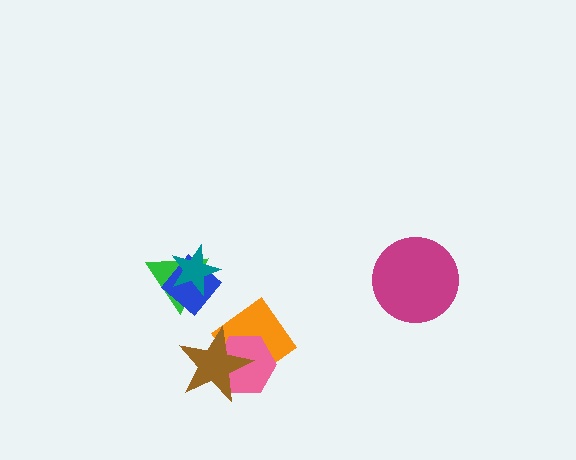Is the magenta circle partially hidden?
No, no other shape covers it.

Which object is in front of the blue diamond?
The teal star is in front of the blue diamond.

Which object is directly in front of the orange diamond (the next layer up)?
The pink hexagon is directly in front of the orange diamond.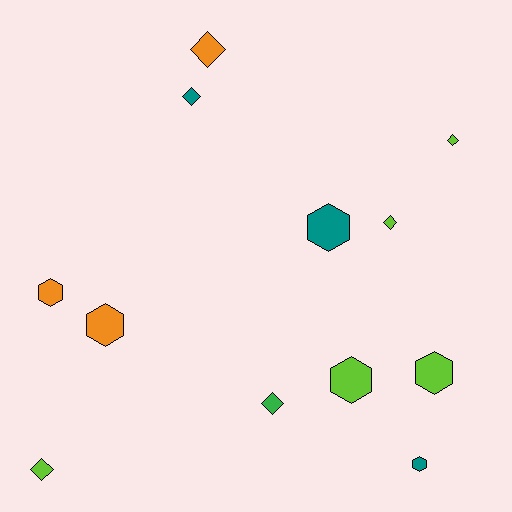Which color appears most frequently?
Lime, with 5 objects.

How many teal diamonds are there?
There is 1 teal diamond.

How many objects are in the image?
There are 12 objects.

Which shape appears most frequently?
Hexagon, with 6 objects.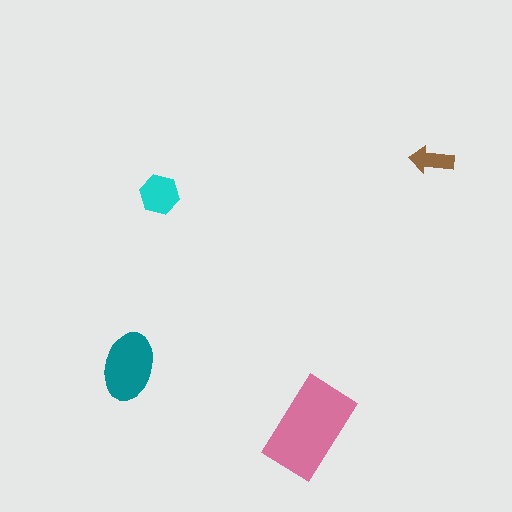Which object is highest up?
The brown arrow is topmost.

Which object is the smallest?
The brown arrow.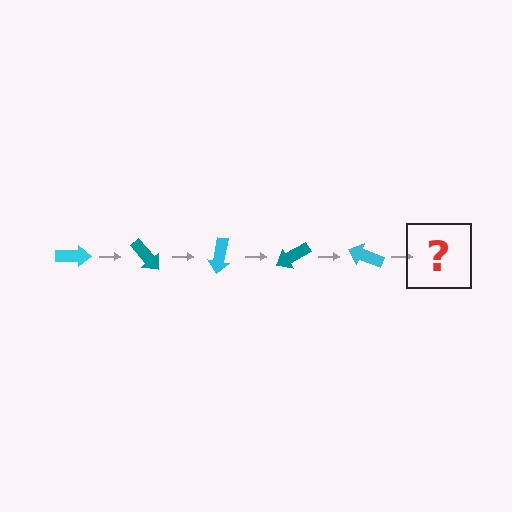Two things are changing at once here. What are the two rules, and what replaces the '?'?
The two rules are that it rotates 50 degrees each step and the color cycles through cyan and teal. The '?' should be a teal arrow, rotated 250 degrees from the start.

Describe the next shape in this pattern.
It should be a teal arrow, rotated 250 degrees from the start.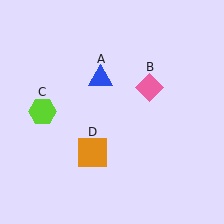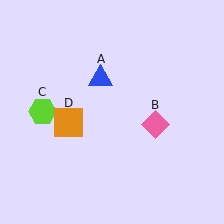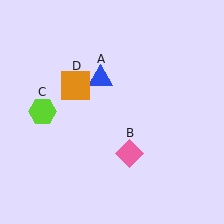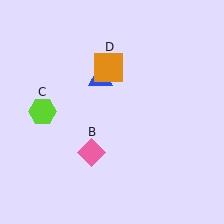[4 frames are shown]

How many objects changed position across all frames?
2 objects changed position: pink diamond (object B), orange square (object D).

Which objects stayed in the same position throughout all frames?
Blue triangle (object A) and lime hexagon (object C) remained stationary.